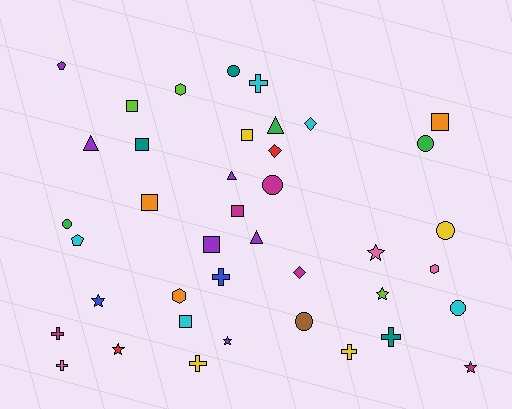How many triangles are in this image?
There are 4 triangles.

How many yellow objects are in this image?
There are 4 yellow objects.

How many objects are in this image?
There are 40 objects.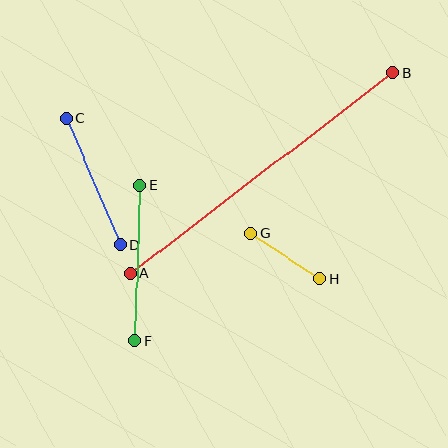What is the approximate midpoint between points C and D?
The midpoint is at approximately (93, 182) pixels.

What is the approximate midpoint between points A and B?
The midpoint is at approximately (261, 173) pixels.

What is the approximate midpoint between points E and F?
The midpoint is at approximately (137, 263) pixels.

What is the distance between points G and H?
The distance is approximately 82 pixels.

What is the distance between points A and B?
The distance is approximately 331 pixels.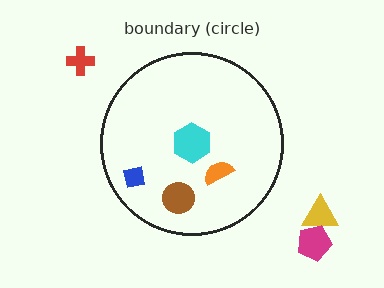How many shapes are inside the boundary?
4 inside, 3 outside.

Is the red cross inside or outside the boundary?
Outside.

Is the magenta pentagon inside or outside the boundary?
Outside.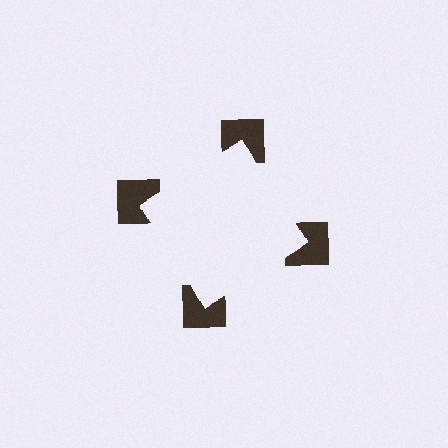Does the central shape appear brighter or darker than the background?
It typically appears slightly brighter than the background, even though no actual brightness change is drawn.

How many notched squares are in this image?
There are 4 — one at each vertex of the illusory square.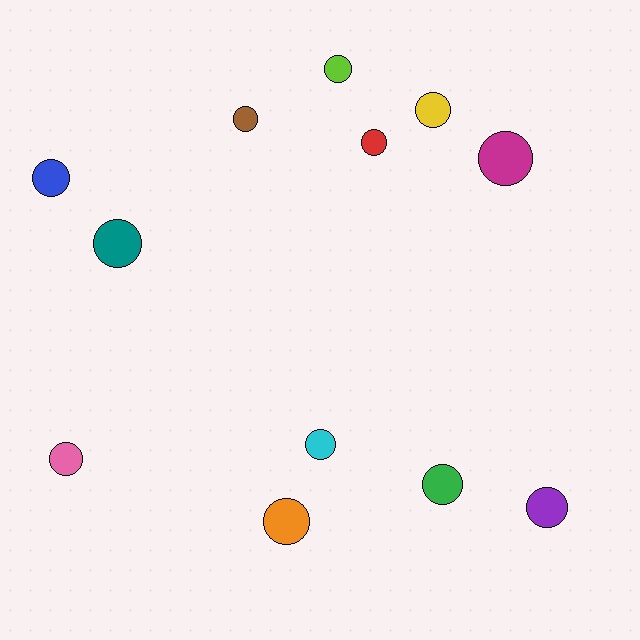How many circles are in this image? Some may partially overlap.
There are 12 circles.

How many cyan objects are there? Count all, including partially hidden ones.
There is 1 cyan object.